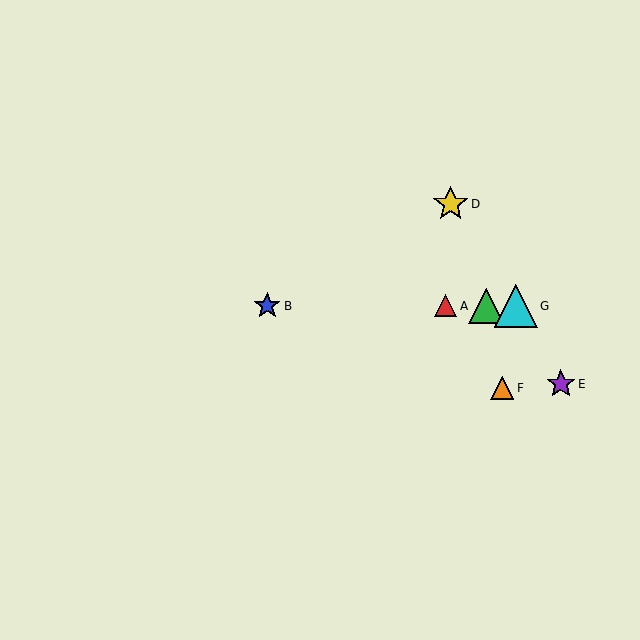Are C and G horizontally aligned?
Yes, both are at y≈306.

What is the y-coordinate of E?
Object E is at y≈384.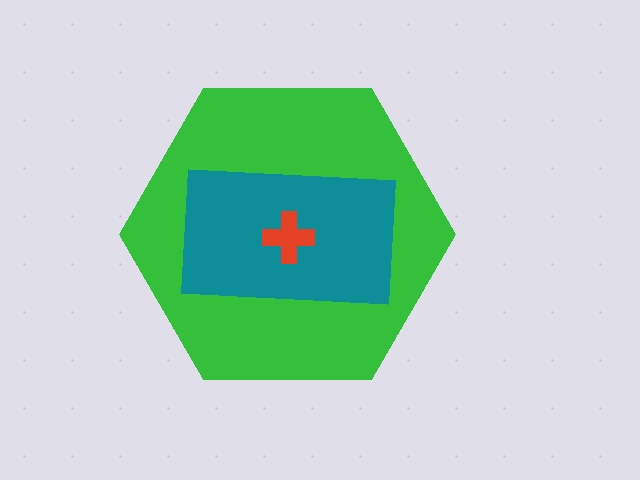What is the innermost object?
The red cross.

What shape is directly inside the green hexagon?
The teal rectangle.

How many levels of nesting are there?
3.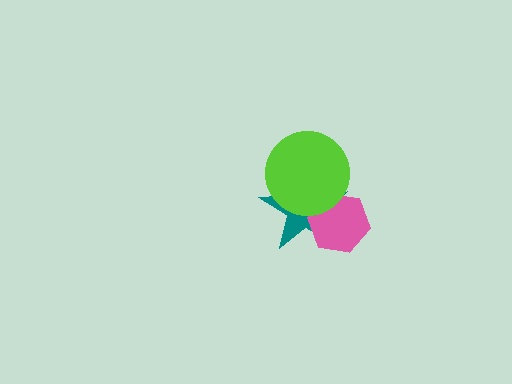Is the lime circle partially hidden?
No, no other shape covers it.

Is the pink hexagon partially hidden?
Yes, it is partially covered by another shape.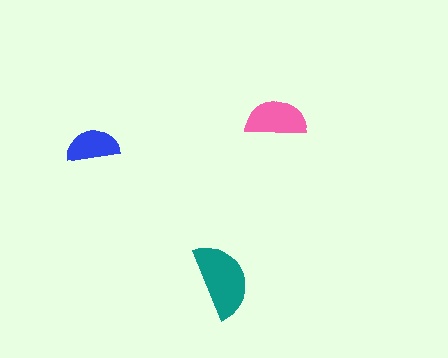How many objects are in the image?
There are 3 objects in the image.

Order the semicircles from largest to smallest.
the teal one, the pink one, the blue one.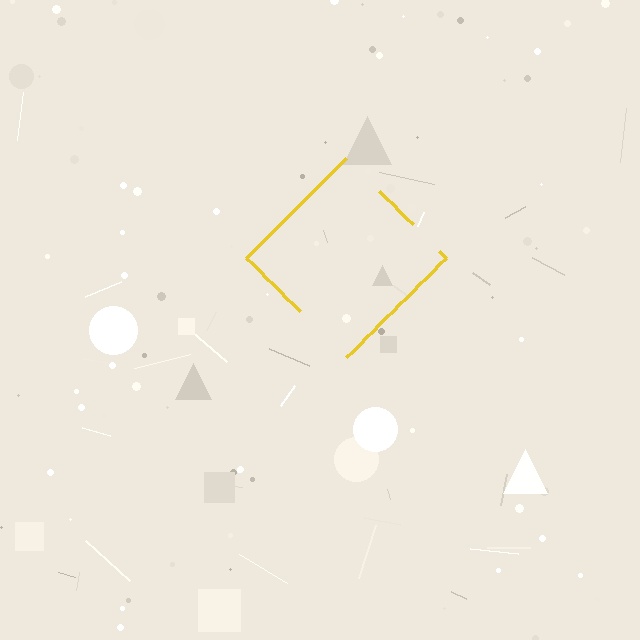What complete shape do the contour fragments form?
The contour fragments form a diamond.